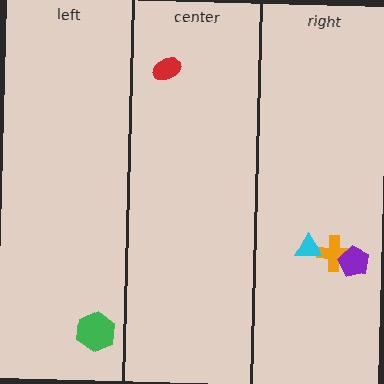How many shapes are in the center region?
1.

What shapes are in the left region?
The green hexagon.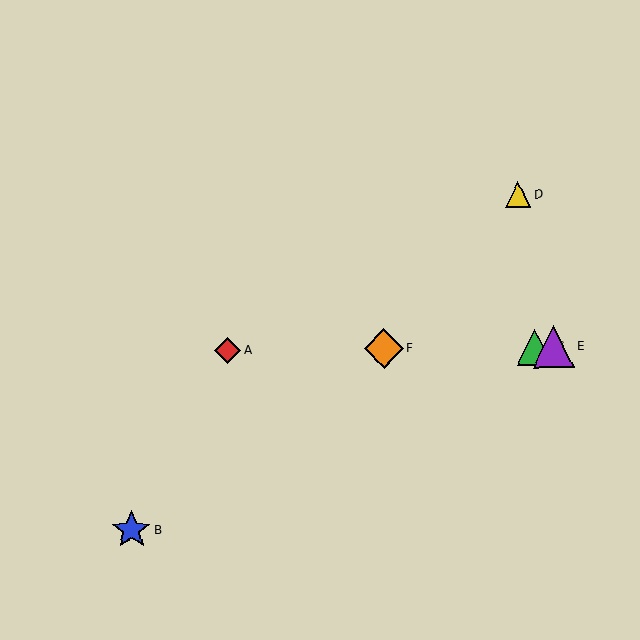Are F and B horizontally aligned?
No, F is at y≈349 and B is at y≈530.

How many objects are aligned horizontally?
4 objects (A, C, E, F) are aligned horizontally.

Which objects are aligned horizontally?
Objects A, C, E, F are aligned horizontally.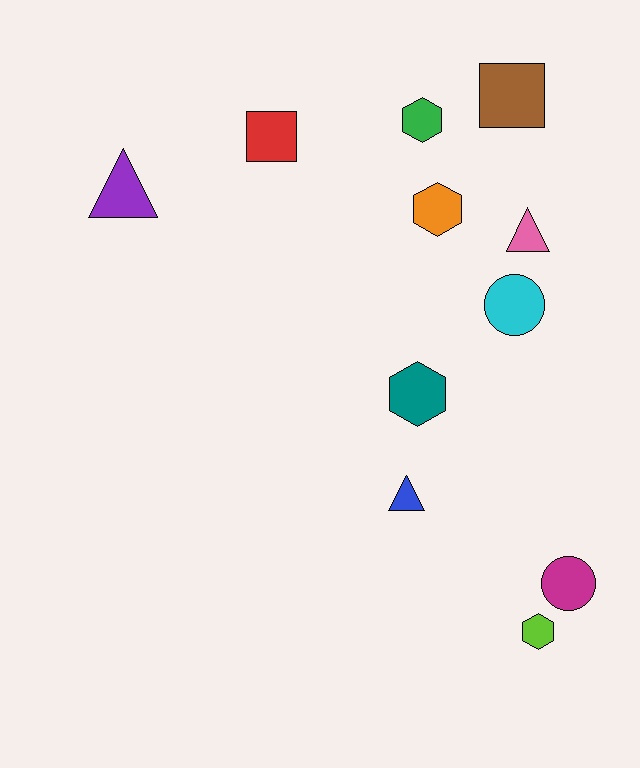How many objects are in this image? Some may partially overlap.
There are 11 objects.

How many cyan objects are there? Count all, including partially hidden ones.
There is 1 cyan object.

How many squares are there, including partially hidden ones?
There are 2 squares.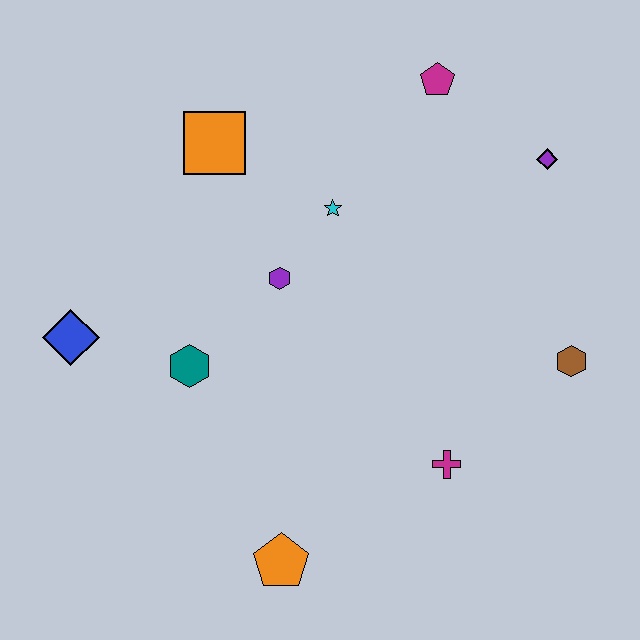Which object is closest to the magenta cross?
The brown hexagon is closest to the magenta cross.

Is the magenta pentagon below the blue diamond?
No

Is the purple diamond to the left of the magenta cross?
No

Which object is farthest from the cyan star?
The orange pentagon is farthest from the cyan star.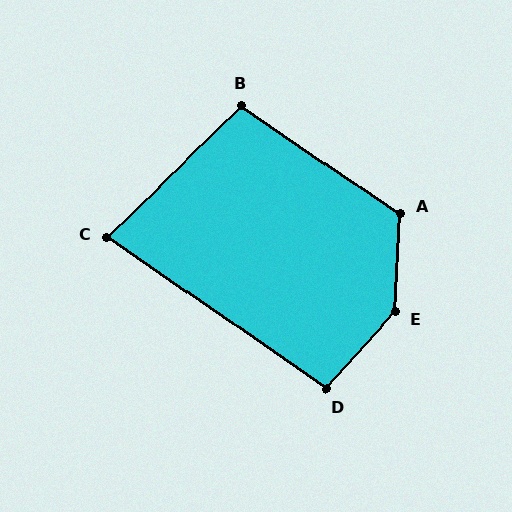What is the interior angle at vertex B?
Approximately 102 degrees (obtuse).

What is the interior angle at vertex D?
Approximately 97 degrees (obtuse).